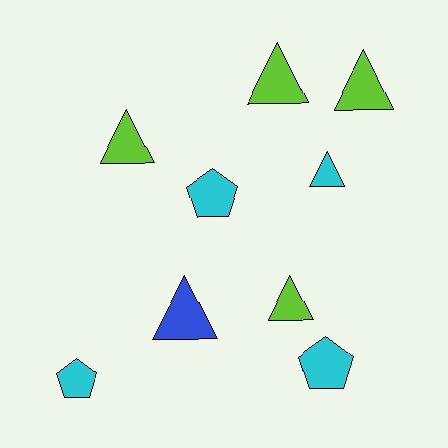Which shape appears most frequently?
Triangle, with 6 objects.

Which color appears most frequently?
Lime, with 4 objects.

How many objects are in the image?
There are 9 objects.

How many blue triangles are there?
There is 1 blue triangle.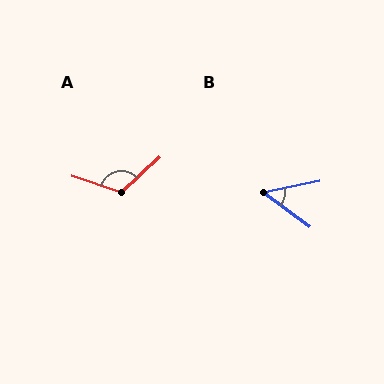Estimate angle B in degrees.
Approximately 48 degrees.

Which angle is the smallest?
B, at approximately 48 degrees.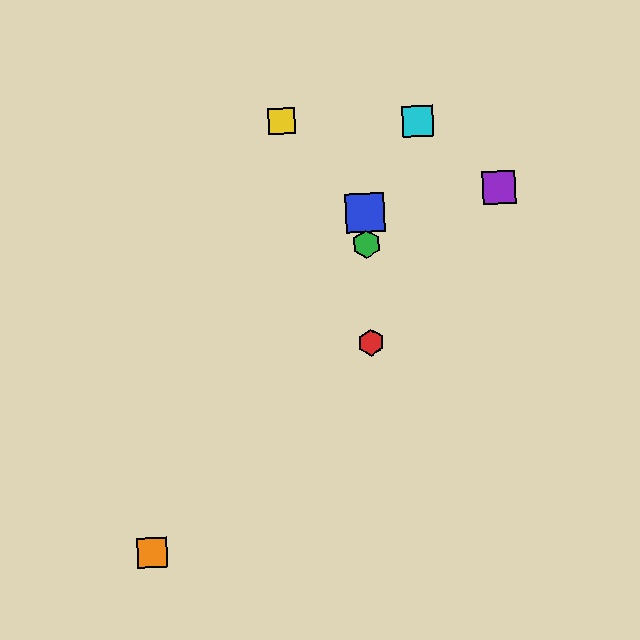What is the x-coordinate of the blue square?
The blue square is at x≈365.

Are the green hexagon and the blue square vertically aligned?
Yes, both are at x≈366.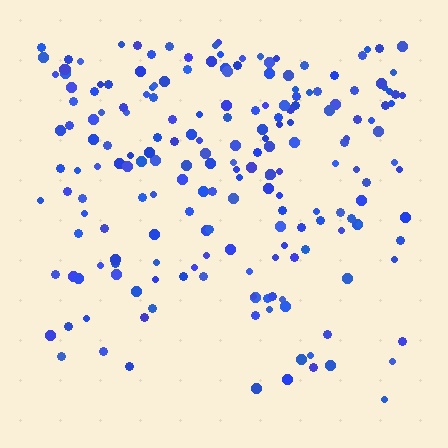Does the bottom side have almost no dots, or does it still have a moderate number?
Still a moderate number, just noticeably fewer than the top.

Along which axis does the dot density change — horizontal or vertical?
Vertical.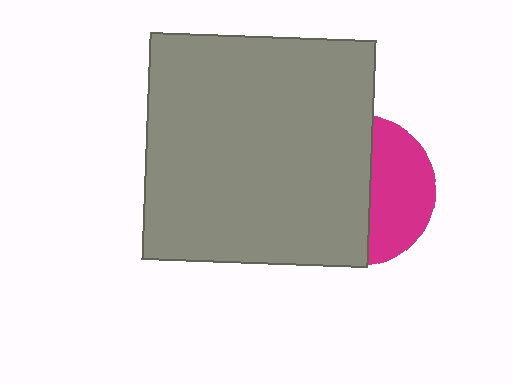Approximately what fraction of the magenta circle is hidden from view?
Roughly 59% of the magenta circle is hidden behind the gray square.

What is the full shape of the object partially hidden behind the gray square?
The partially hidden object is a magenta circle.